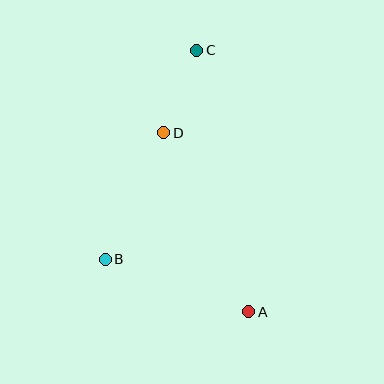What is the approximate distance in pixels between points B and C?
The distance between B and C is approximately 228 pixels.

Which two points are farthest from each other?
Points A and C are farthest from each other.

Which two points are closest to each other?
Points C and D are closest to each other.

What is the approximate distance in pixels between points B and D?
The distance between B and D is approximately 139 pixels.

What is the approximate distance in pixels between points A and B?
The distance between A and B is approximately 153 pixels.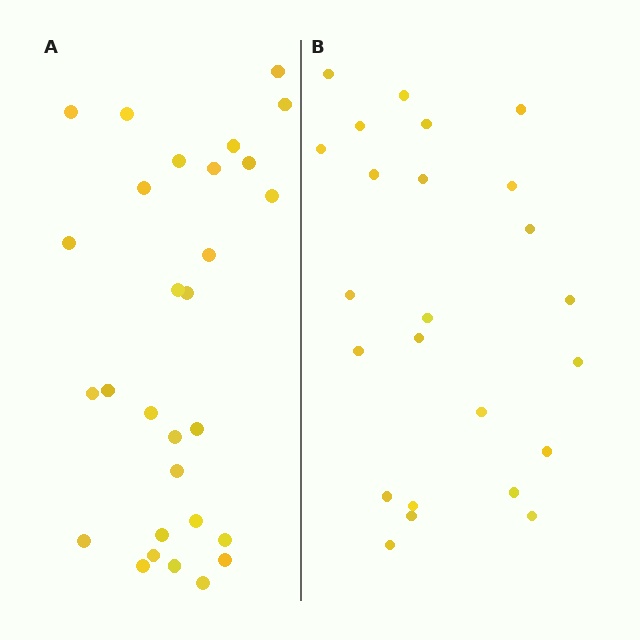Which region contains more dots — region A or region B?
Region A (the left region) has more dots.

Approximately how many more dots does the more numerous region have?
Region A has about 5 more dots than region B.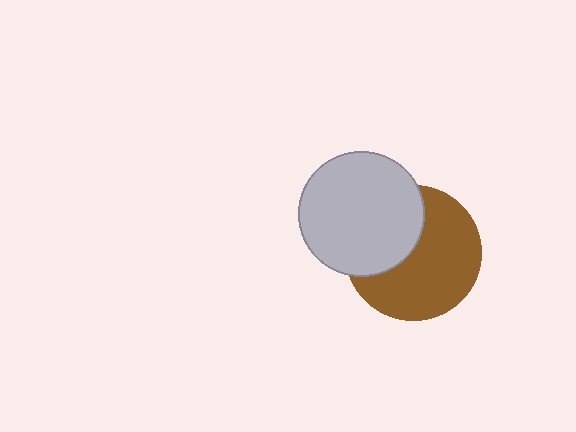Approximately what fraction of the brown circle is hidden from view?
Roughly 37% of the brown circle is hidden behind the light gray circle.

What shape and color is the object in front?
The object in front is a light gray circle.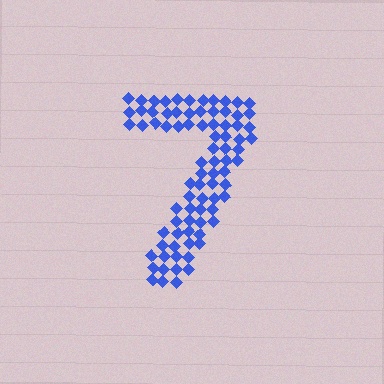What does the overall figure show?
The overall figure shows the digit 7.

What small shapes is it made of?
It is made of small diamonds.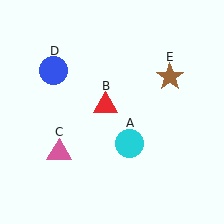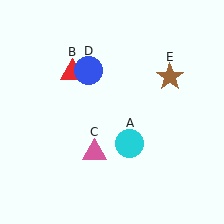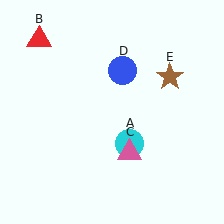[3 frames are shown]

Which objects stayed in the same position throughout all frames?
Cyan circle (object A) and brown star (object E) remained stationary.